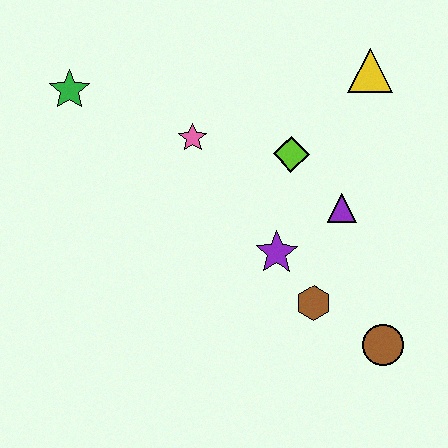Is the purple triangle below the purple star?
No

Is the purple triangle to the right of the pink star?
Yes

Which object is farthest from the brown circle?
The green star is farthest from the brown circle.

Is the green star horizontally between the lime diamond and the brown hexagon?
No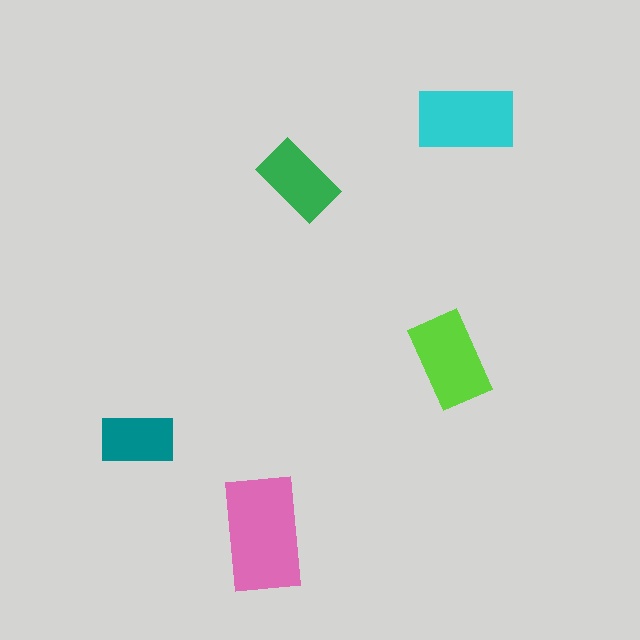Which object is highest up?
The cyan rectangle is topmost.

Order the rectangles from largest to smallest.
the pink one, the cyan one, the lime one, the green one, the teal one.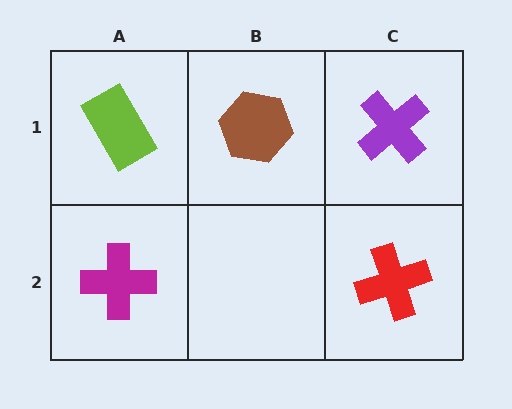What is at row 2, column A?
A magenta cross.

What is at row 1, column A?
A lime rectangle.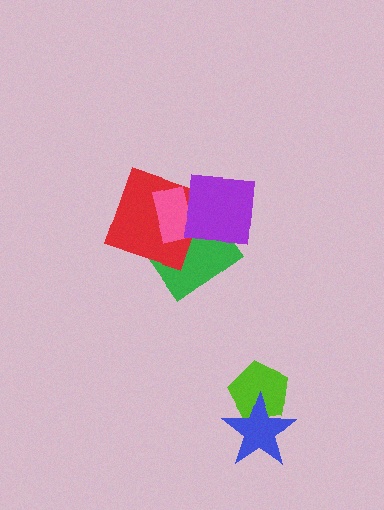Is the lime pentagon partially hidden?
Yes, it is partially covered by another shape.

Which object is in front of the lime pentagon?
The blue star is in front of the lime pentagon.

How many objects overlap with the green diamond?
3 objects overlap with the green diamond.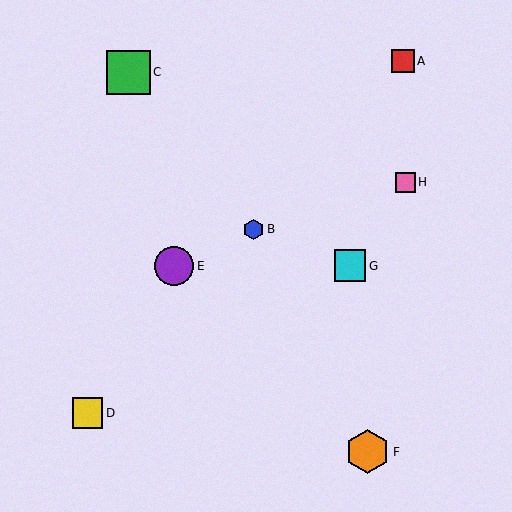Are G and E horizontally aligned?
Yes, both are at y≈266.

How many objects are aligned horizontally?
2 objects (E, G) are aligned horizontally.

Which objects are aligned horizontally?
Objects E, G are aligned horizontally.